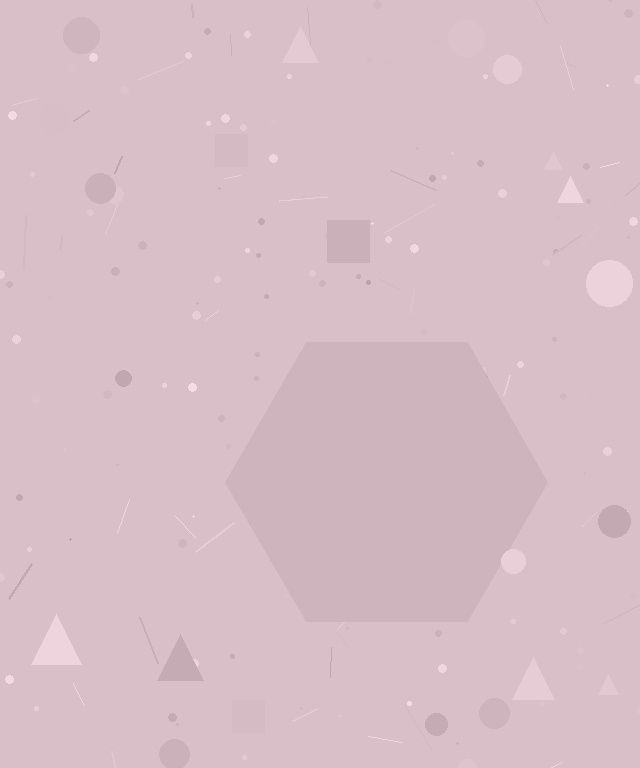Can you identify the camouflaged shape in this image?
The camouflaged shape is a hexagon.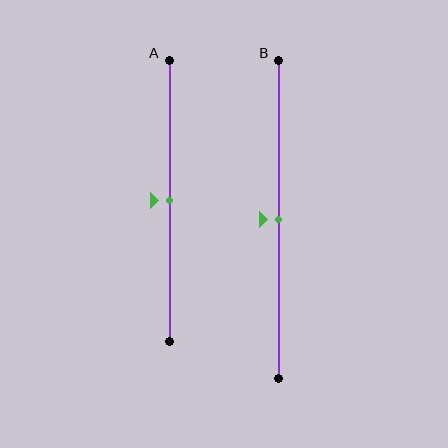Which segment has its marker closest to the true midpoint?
Segment A has its marker closest to the true midpoint.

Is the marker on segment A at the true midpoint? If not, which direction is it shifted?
Yes, the marker on segment A is at the true midpoint.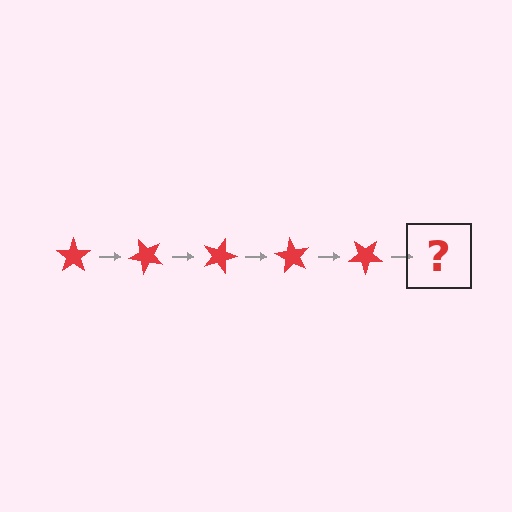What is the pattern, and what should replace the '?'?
The pattern is that the star rotates 45 degrees each step. The '?' should be a red star rotated 225 degrees.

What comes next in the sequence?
The next element should be a red star rotated 225 degrees.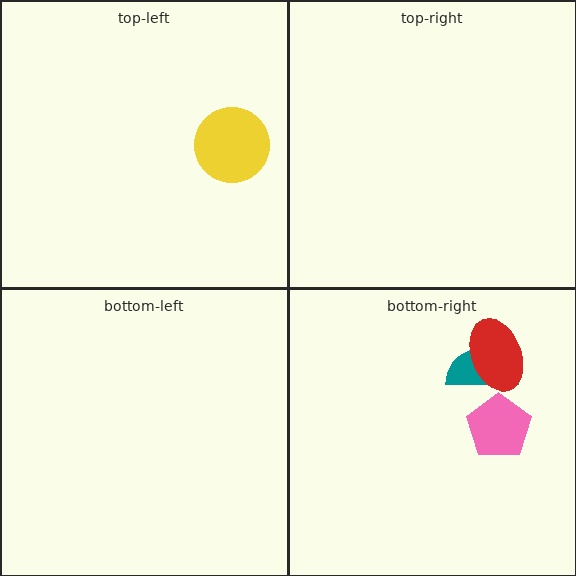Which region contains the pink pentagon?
The bottom-right region.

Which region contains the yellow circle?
The top-left region.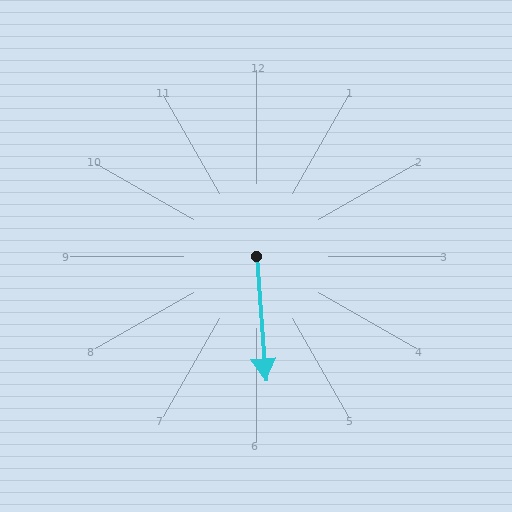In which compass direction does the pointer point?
South.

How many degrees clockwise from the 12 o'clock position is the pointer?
Approximately 176 degrees.